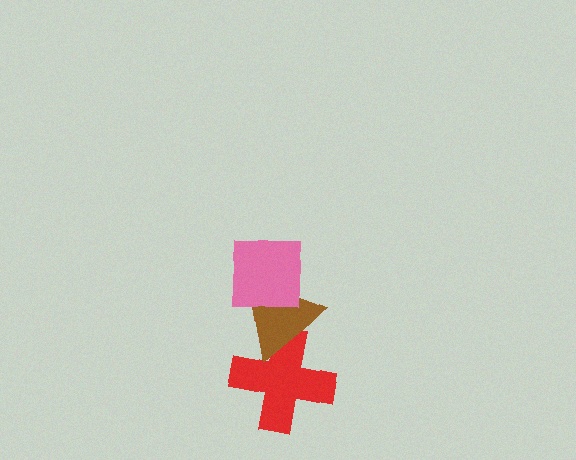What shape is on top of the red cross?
The brown triangle is on top of the red cross.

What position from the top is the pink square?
The pink square is 1st from the top.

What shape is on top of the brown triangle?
The pink square is on top of the brown triangle.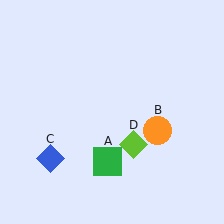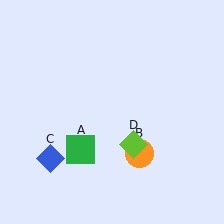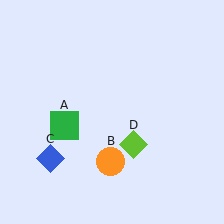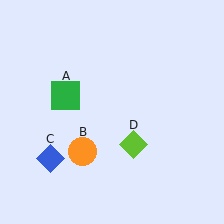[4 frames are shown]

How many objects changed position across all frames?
2 objects changed position: green square (object A), orange circle (object B).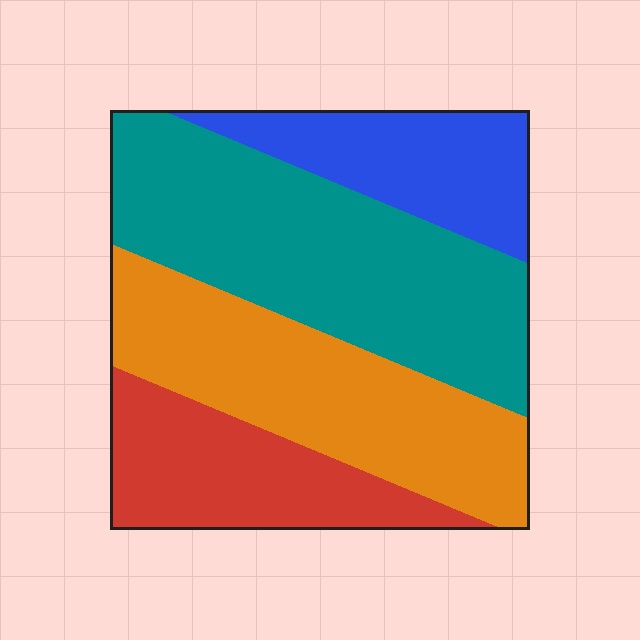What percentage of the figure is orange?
Orange covers about 30% of the figure.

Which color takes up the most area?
Teal, at roughly 35%.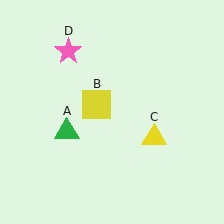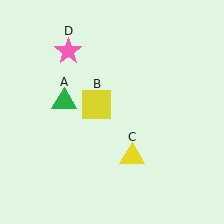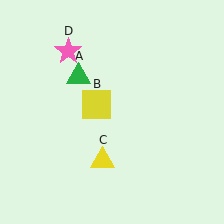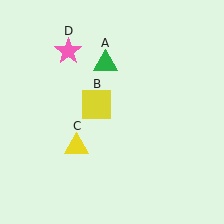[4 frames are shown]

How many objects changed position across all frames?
2 objects changed position: green triangle (object A), yellow triangle (object C).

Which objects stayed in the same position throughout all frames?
Yellow square (object B) and pink star (object D) remained stationary.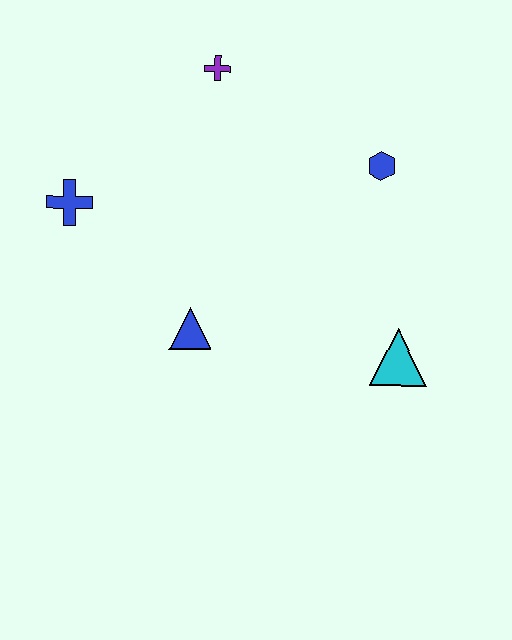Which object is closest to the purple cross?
The blue hexagon is closest to the purple cross.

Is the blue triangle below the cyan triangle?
No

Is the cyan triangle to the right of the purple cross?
Yes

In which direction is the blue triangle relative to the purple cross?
The blue triangle is below the purple cross.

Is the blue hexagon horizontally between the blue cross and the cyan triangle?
Yes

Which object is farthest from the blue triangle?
The purple cross is farthest from the blue triangle.